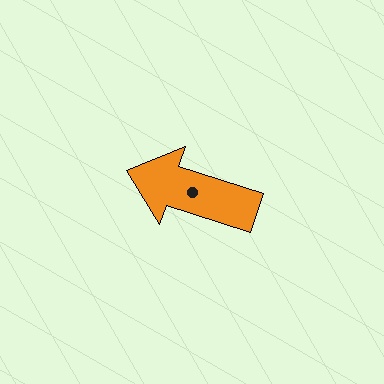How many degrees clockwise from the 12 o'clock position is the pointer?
Approximately 288 degrees.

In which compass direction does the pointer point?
West.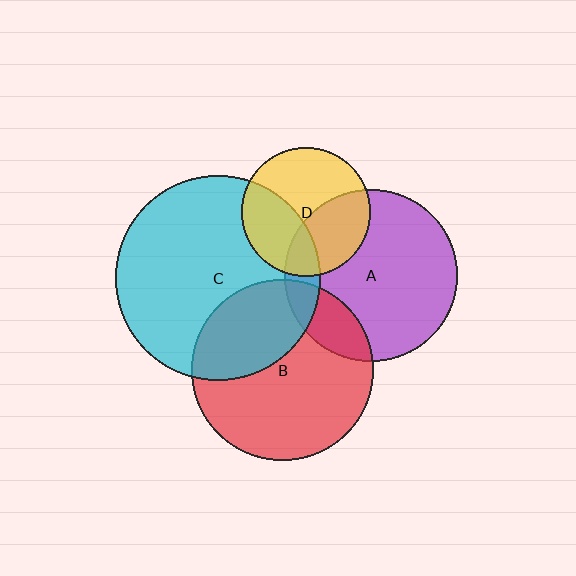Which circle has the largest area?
Circle C (cyan).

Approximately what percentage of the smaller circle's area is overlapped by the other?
Approximately 40%.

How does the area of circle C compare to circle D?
Approximately 2.5 times.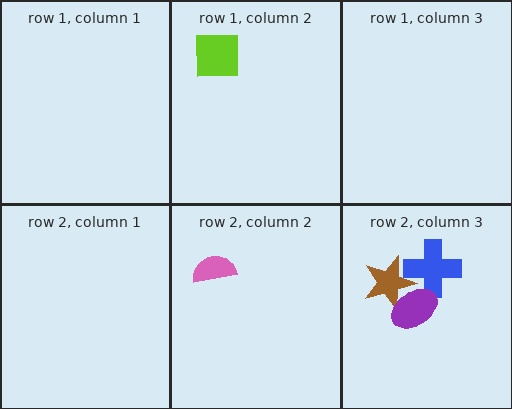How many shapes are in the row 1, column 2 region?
1.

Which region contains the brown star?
The row 2, column 3 region.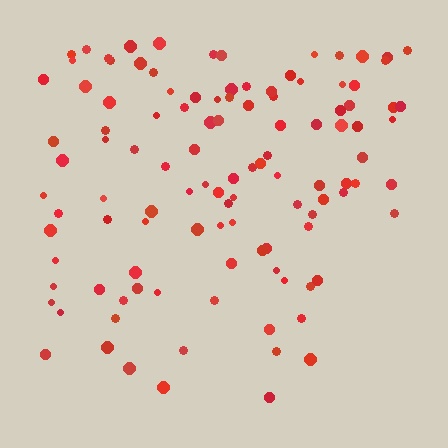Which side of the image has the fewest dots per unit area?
The bottom.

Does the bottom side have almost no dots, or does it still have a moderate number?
Still a moderate number, just noticeably fewer than the top.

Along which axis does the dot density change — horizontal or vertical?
Vertical.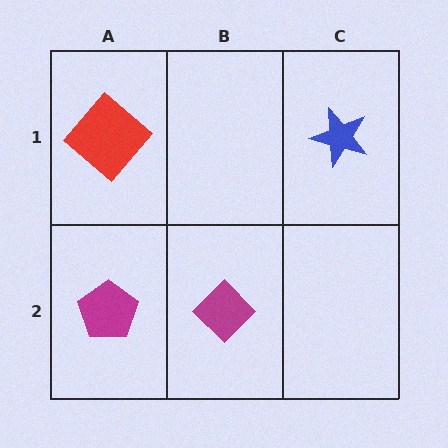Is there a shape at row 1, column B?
No, that cell is empty.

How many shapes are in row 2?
2 shapes.